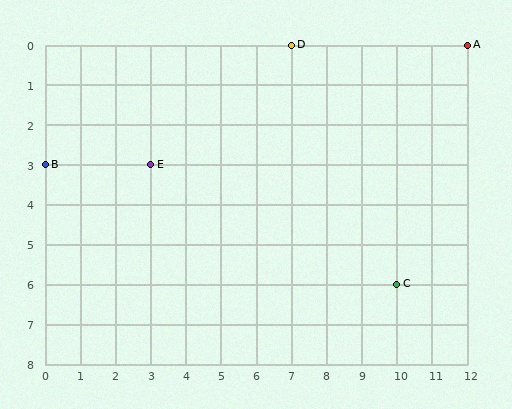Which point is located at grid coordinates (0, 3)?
Point B is at (0, 3).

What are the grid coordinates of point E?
Point E is at grid coordinates (3, 3).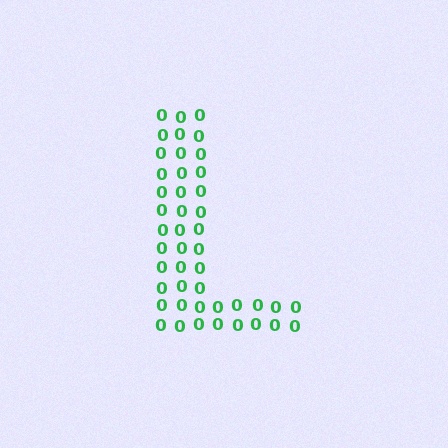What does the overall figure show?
The overall figure shows the letter L.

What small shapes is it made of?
It is made of small digit 0's.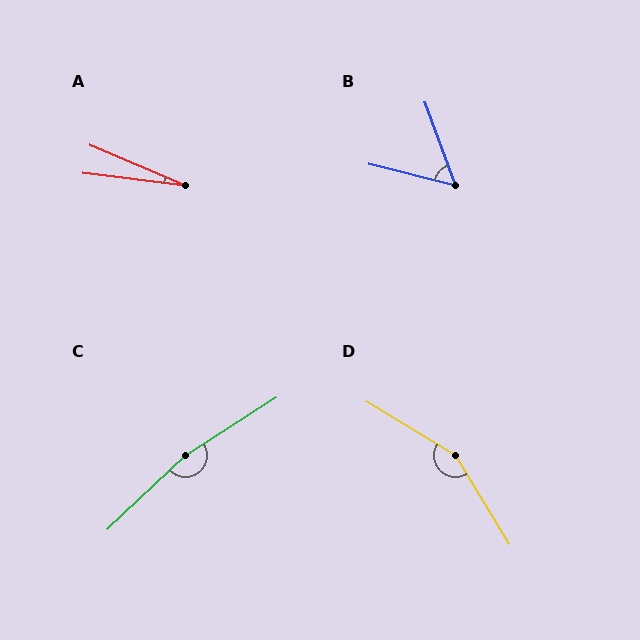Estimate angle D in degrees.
Approximately 153 degrees.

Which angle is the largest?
C, at approximately 169 degrees.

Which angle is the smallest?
A, at approximately 16 degrees.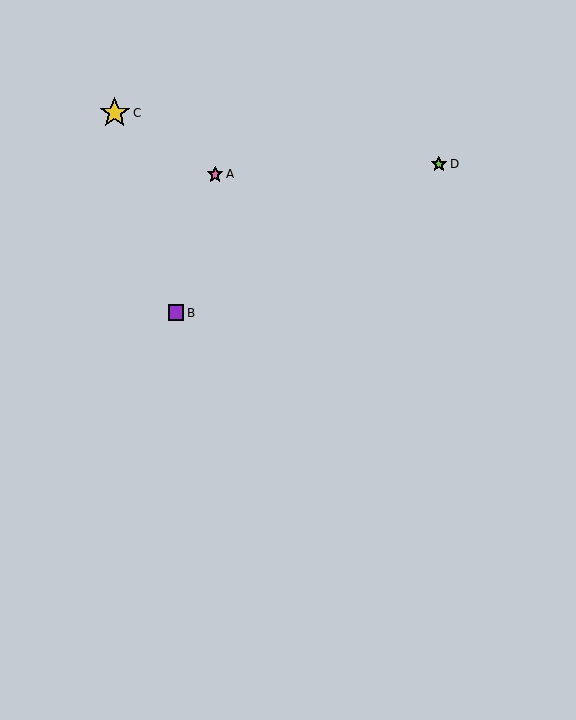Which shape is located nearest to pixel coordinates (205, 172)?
The pink star (labeled A) at (215, 174) is nearest to that location.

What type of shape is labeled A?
Shape A is a pink star.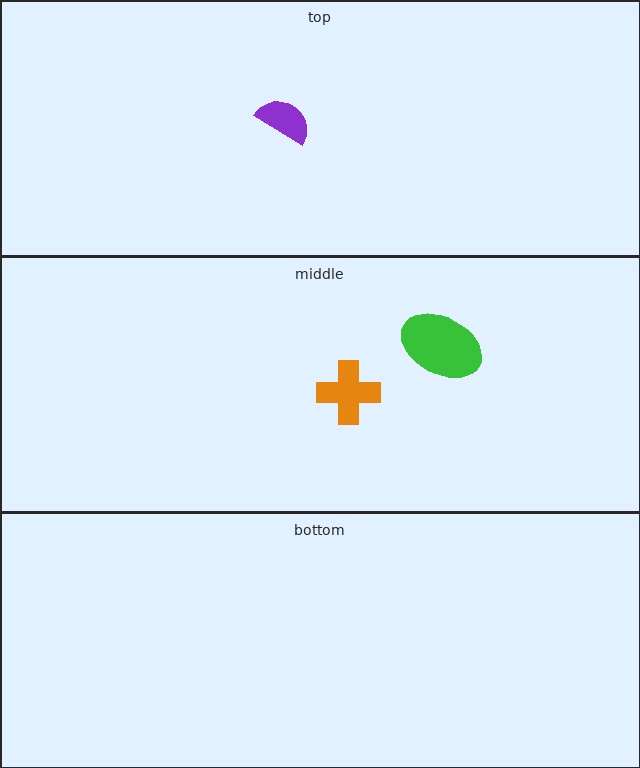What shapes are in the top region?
The purple semicircle.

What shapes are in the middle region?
The orange cross, the green ellipse.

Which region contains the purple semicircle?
The top region.